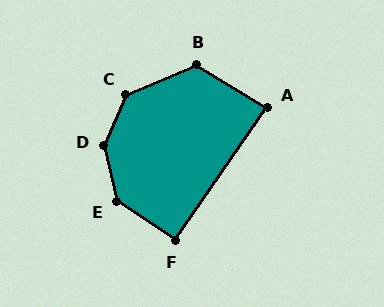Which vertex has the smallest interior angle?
A, at approximately 86 degrees.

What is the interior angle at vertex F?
Approximately 91 degrees (approximately right).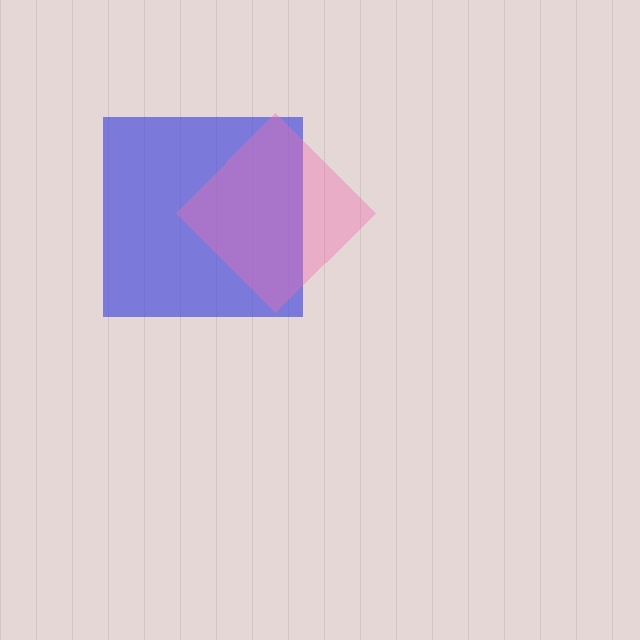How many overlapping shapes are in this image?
There are 2 overlapping shapes in the image.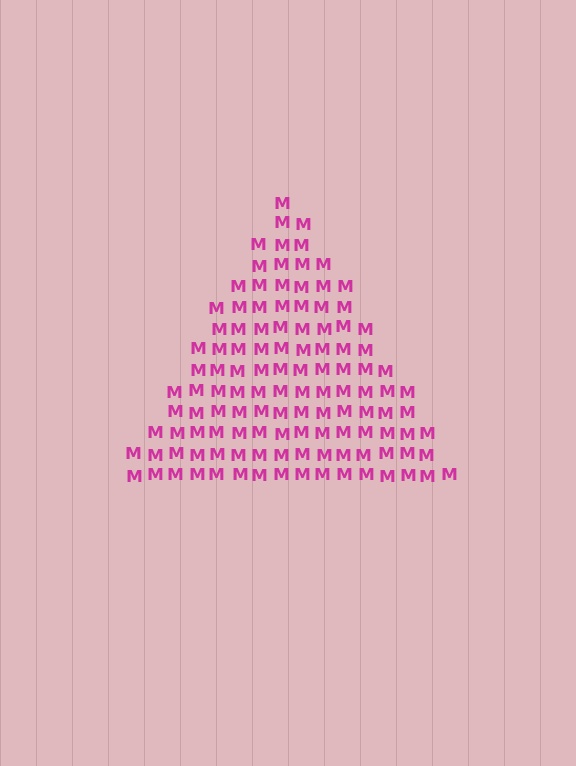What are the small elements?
The small elements are letter M's.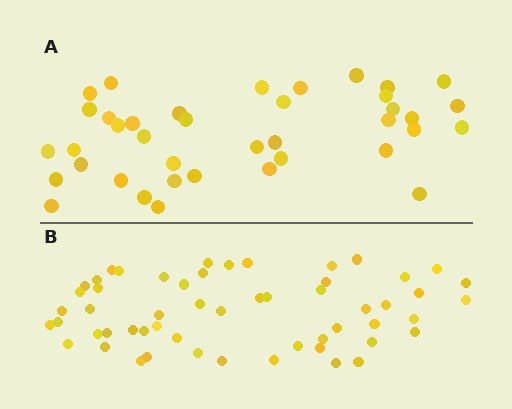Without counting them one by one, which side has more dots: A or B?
Region B (the bottom region) has more dots.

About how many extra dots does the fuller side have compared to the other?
Region B has approximately 15 more dots than region A.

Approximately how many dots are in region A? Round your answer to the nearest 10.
About 40 dots. (The exact count is 39, which rounds to 40.)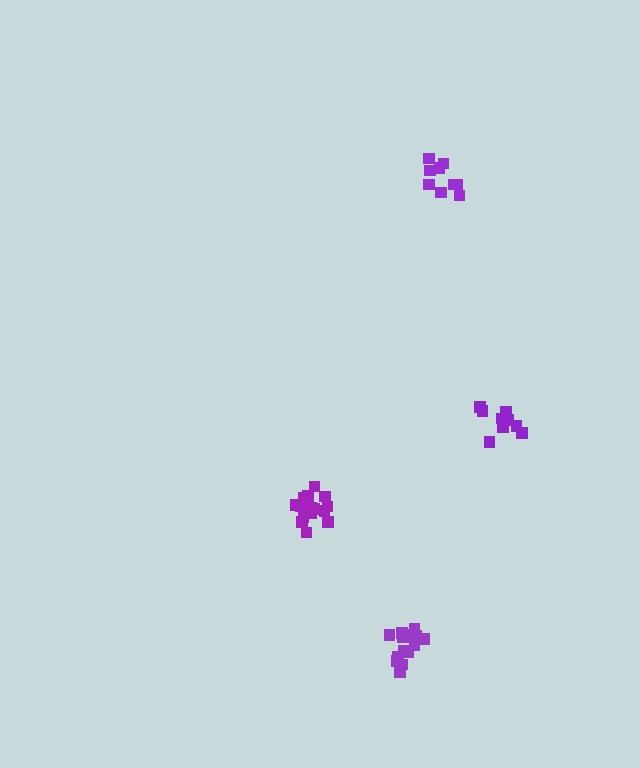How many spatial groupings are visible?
There are 4 spatial groupings.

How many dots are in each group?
Group 1: 9 dots, Group 2: 14 dots, Group 3: 15 dots, Group 4: 11 dots (49 total).